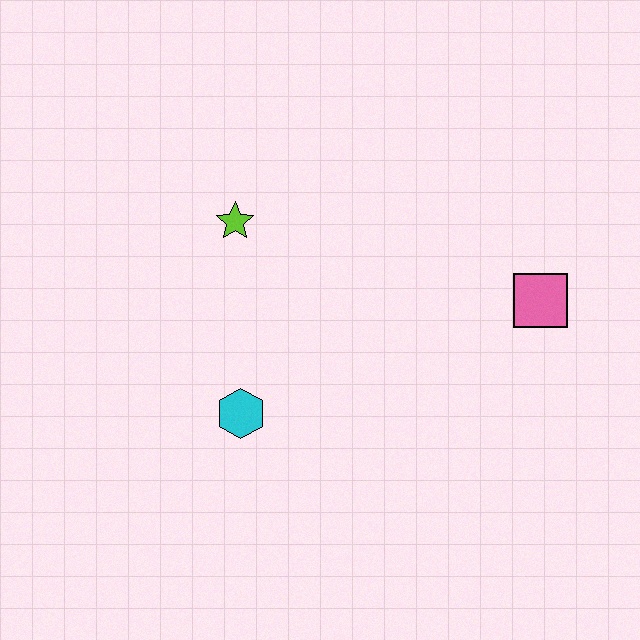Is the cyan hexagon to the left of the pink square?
Yes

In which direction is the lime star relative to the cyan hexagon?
The lime star is above the cyan hexagon.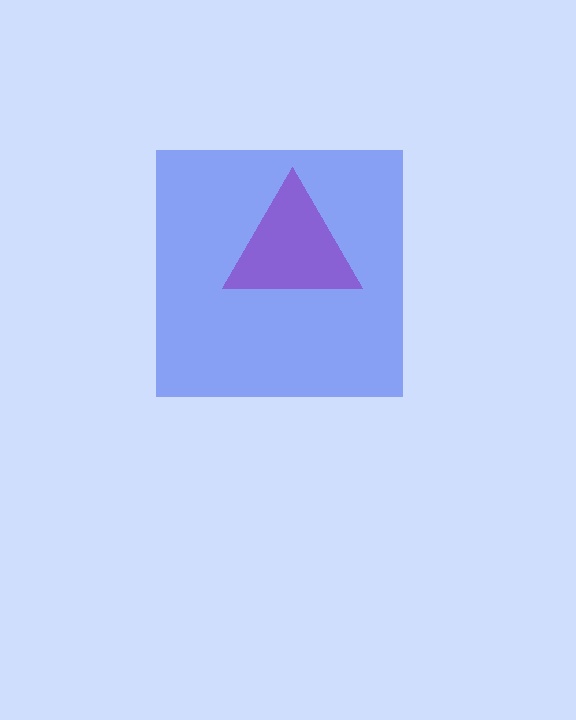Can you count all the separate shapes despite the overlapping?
Yes, there are 2 separate shapes.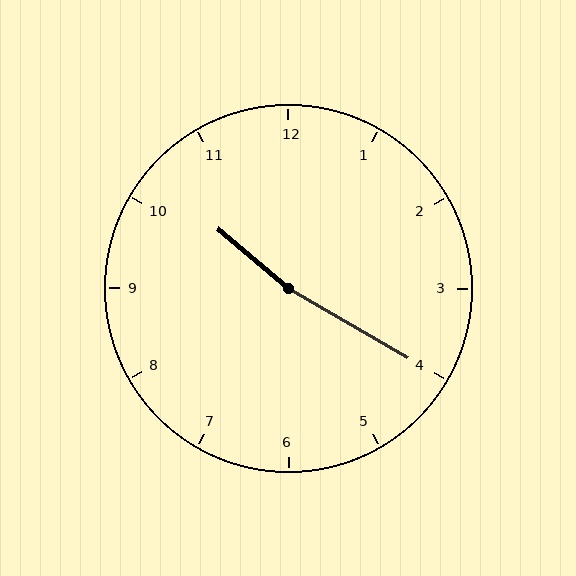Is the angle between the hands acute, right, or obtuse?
It is obtuse.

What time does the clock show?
10:20.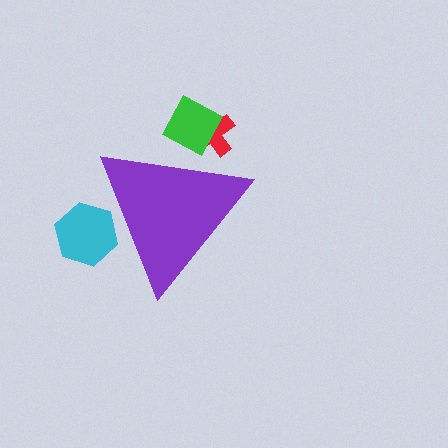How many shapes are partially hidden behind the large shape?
3 shapes are partially hidden.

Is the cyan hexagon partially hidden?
Yes, the cyan hexagon is partially hidden behind the purple triangle.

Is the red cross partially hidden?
Yes, the red cross is partially hidden behind the purple triangle.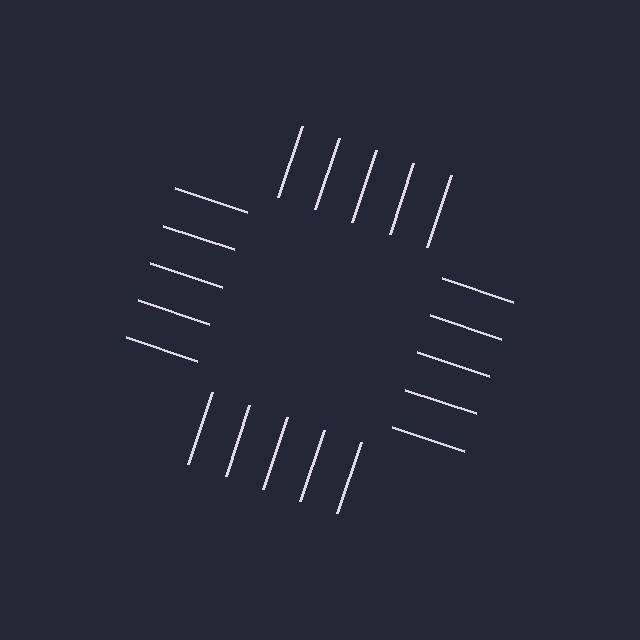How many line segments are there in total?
20 — 5 along each of the 4 edges.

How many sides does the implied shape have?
4 sides — the line-ends trace a square.